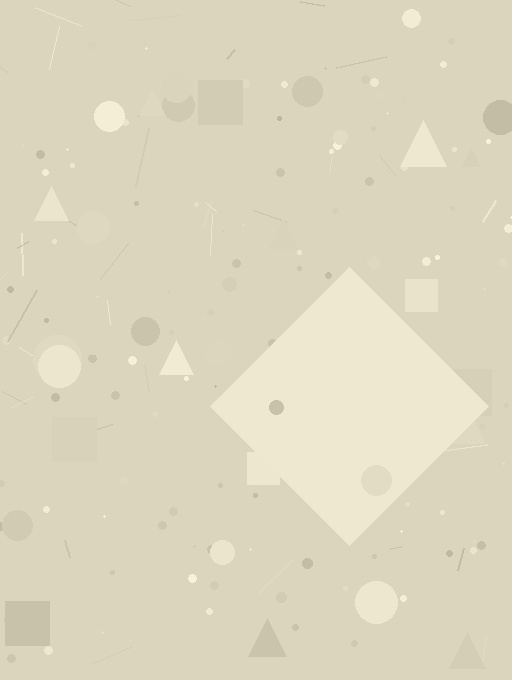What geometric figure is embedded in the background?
A diamond is embedded in the background.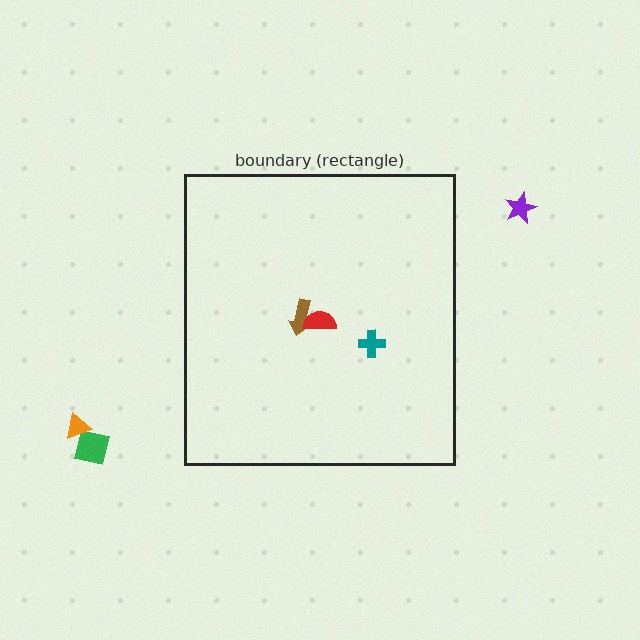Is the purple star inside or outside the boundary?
Outside.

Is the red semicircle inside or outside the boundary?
Inside.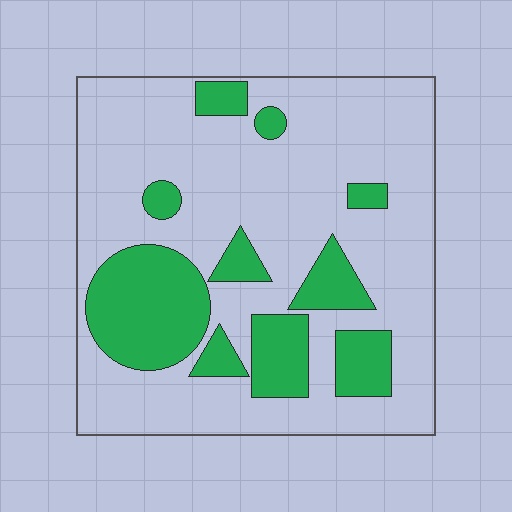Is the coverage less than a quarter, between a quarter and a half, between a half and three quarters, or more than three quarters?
Between a quarter and a half.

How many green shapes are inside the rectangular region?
10.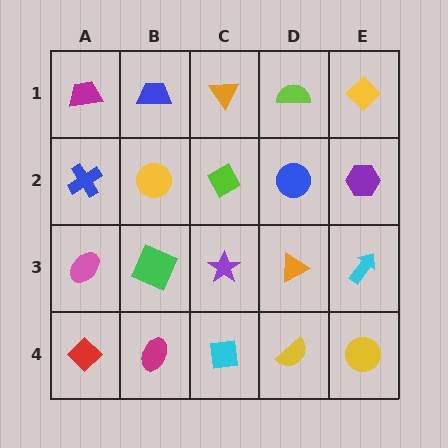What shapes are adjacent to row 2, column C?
An orange triangle (row 1, column C), a purple star (row 3, column C), a yellow circle (row 2, column B), a blue circle (row 2, column D).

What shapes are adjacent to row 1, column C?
A lime diamond (row 2, column C), a blue trapezoid (row 1, column B), a lime semicircle (row 1, column D).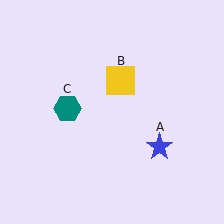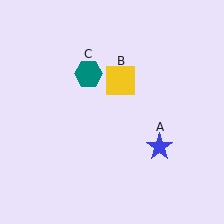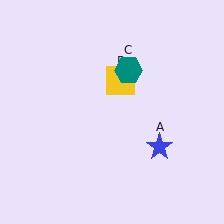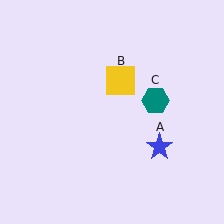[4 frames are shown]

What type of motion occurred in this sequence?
The teal hexagon (object C) rotated clockwise around the center of the scene.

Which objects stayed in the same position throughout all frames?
Blue star (object A) and yellow square (object B) remained stationary.